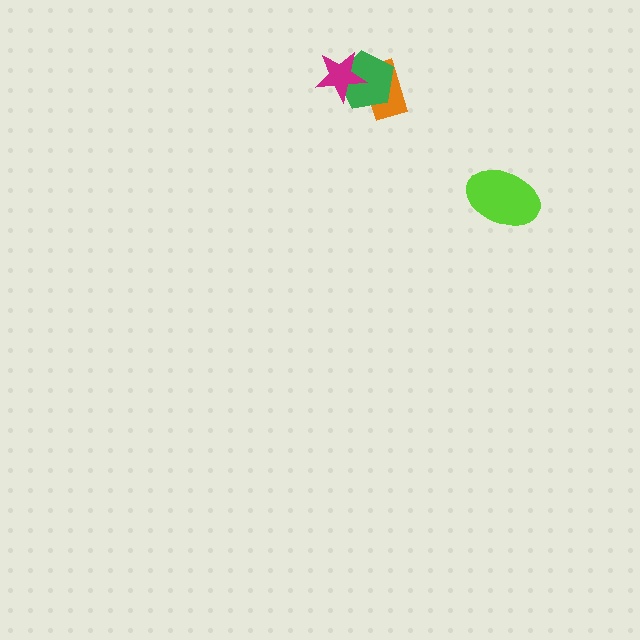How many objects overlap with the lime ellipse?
0 objects overlap with the lime ellipse.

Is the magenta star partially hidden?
No, no other shape covers it.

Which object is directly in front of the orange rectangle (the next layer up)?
The green pentagon is directly in front of the orange rectangle.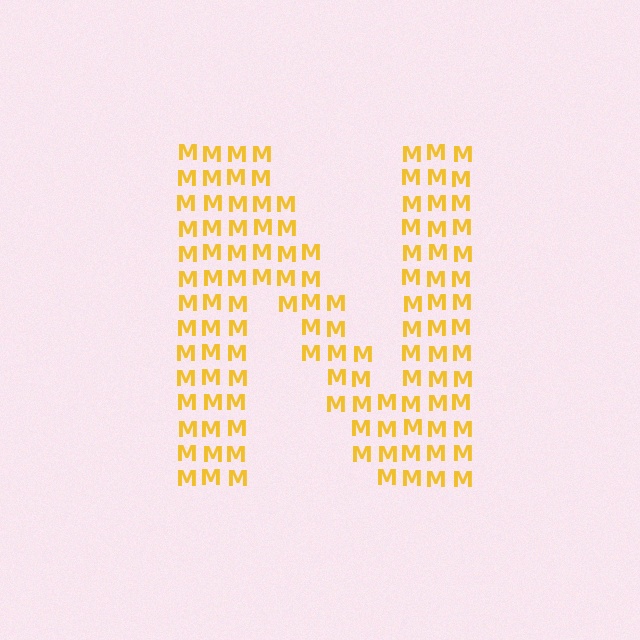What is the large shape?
The large shape is the letter N.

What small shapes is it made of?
It is made of small letter M's.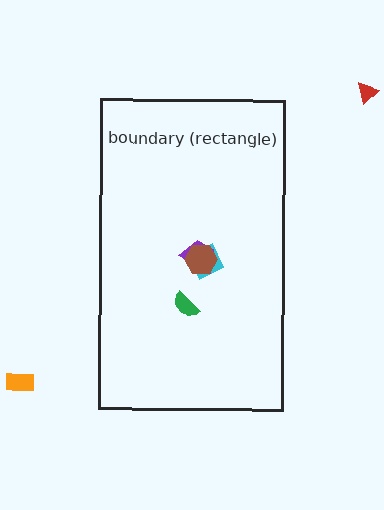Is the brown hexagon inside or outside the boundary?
Inside.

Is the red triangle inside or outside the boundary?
Outside.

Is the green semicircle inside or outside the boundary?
Inside.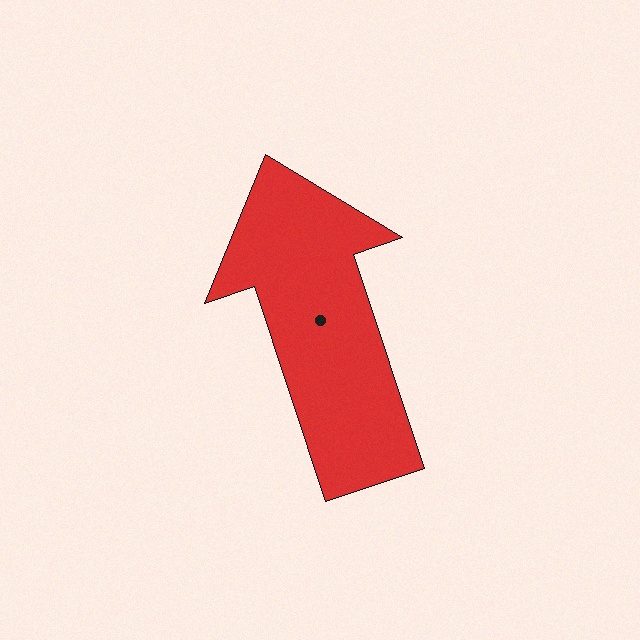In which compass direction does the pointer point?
North.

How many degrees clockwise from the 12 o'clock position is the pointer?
Approximately 342 degrees.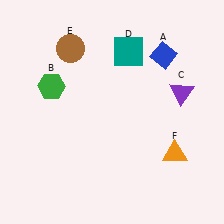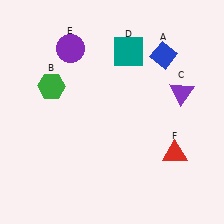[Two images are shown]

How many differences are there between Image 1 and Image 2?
There are 2 differences between the two images.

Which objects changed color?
E changed from brown to purple. F changed from orange to red.